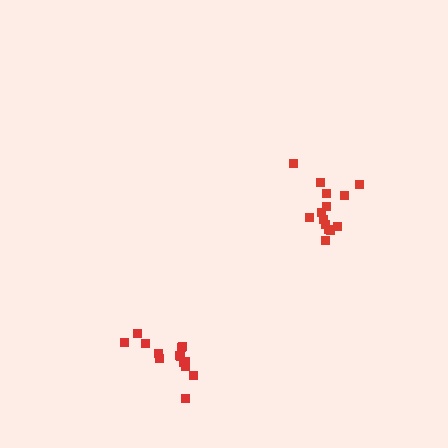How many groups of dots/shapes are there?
There are 2 groups.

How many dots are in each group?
Group 1: 14 dots, Group 2: 14 dots (28 total).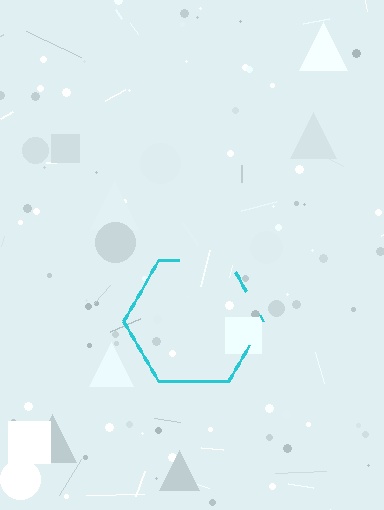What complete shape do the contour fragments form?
The contour fragments form a hexagon.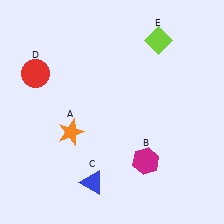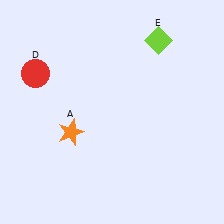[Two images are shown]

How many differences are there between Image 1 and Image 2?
There are 2 differences between the two images.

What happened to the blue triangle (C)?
The blue triangle (C) was removed in Image 2. It was in the bottom-left area of Image 1.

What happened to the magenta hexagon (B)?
The magenta hexagon (B) was removed in Image 2. It was in the bottom-right area of Image 1.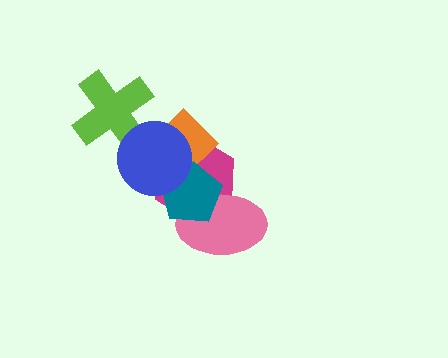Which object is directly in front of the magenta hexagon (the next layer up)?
The pink ellipse is directly in front of the magenta hexagon.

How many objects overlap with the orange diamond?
3 objects overlap with the orange diamond.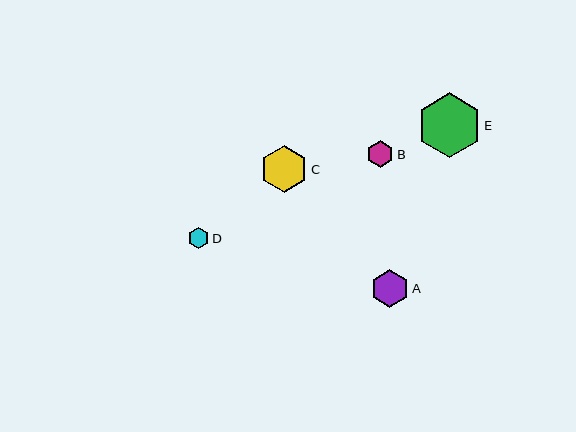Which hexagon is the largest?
Hexagon E is the largest with a size of approximately 64 pixels.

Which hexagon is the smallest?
Hexagon D is the smallest with a size of approximately 20 pixels.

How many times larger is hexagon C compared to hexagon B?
Hexagon C is approximately 1.8 times the size of hexagon B.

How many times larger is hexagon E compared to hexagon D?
Hexagon E is approximately 3.2 times the size of hexagon D.